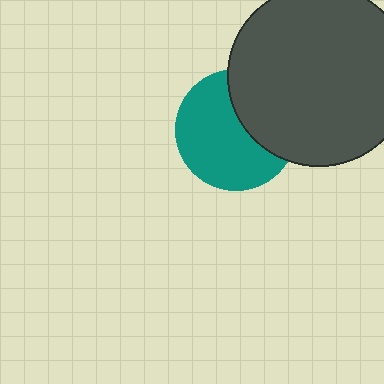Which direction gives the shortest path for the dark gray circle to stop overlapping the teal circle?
Moving right gives the shortest separation.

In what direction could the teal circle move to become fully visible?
The teal circle could move left. That would shift it out from behind the dark gray circle entirely.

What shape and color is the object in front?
The object in front is a dark gray circle.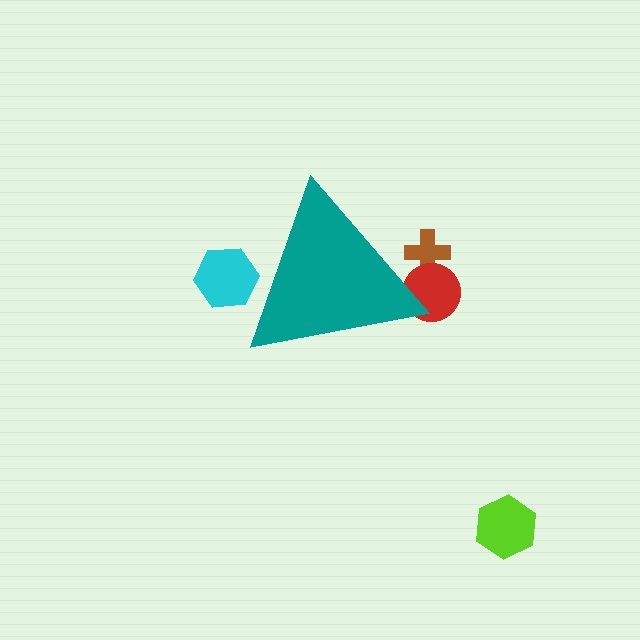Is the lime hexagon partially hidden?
No, the lime hexagon is fully visible.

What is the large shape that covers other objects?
A teal triangle.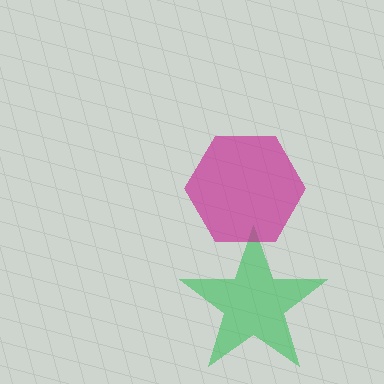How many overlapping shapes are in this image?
There are 2 overlapping shapes in the image.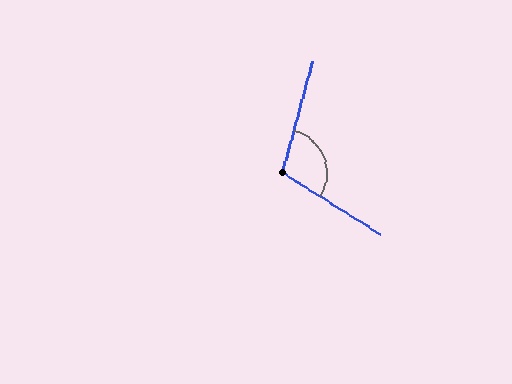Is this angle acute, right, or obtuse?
It is obtuse.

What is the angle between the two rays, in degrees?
Approximately 107 degrees.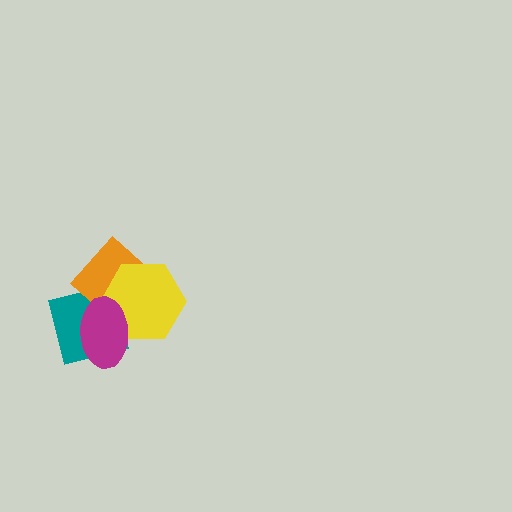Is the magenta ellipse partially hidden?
No, no other shape covers it.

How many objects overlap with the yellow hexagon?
3 objects overlap with the yellow hexagon.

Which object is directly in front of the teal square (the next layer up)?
The orange diamond is directly in front of the teal square.